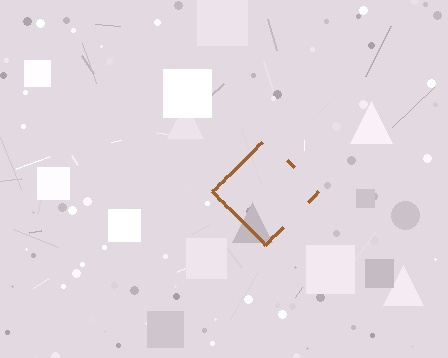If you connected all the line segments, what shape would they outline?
They would outline a diamond.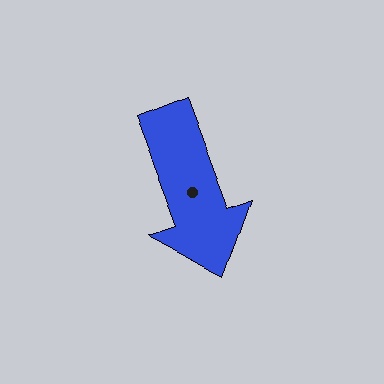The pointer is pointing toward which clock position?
Roughly 5 o'clock.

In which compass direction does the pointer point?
South.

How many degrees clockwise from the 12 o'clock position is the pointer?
Approximately 159 degrees.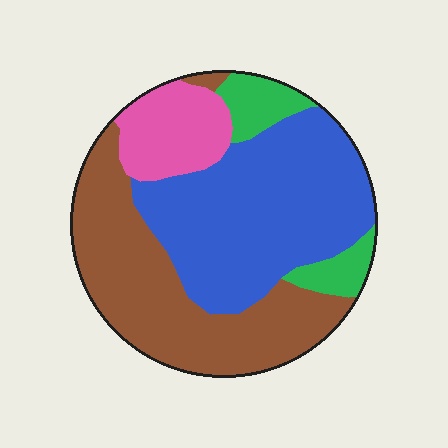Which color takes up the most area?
Blue, at roughly 40%.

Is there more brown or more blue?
Blue.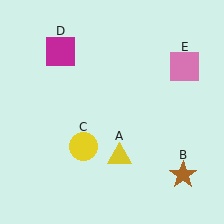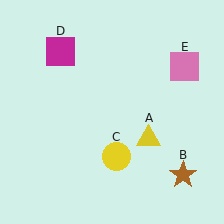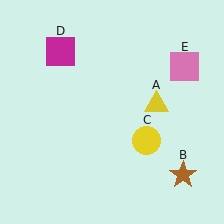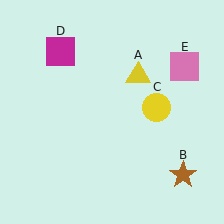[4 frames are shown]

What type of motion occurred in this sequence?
The yellow triangle (object A), yellow circle (object C) rotated counterclockwise around the center of the scene.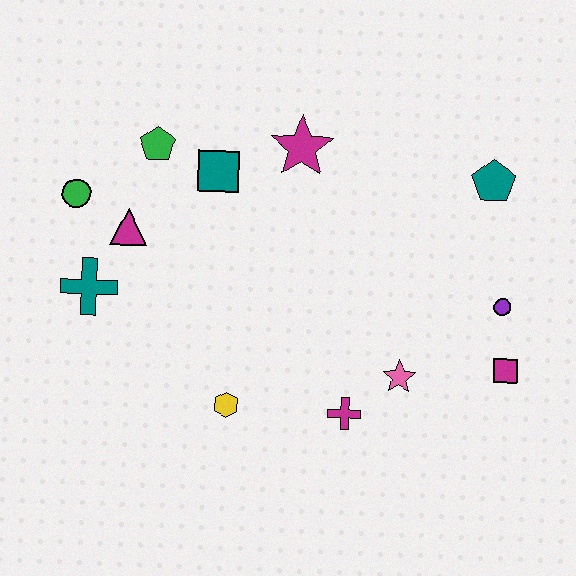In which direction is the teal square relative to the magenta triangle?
The teal square is to the right of the magenta triangle.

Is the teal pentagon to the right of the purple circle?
No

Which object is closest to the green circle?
The magenta triangle is closest to the green circle.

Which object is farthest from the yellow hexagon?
The teal pentagon is farthest from the yellow hexagon.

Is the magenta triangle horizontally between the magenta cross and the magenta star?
No